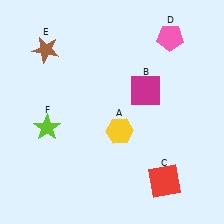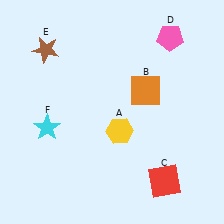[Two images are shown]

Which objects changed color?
B changed from magenta to orange. F changed from lime to cyan.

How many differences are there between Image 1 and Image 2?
There are 2 differences between the two images.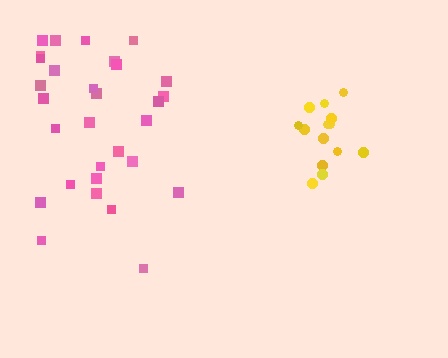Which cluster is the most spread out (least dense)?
Pink.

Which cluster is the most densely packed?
Yellow.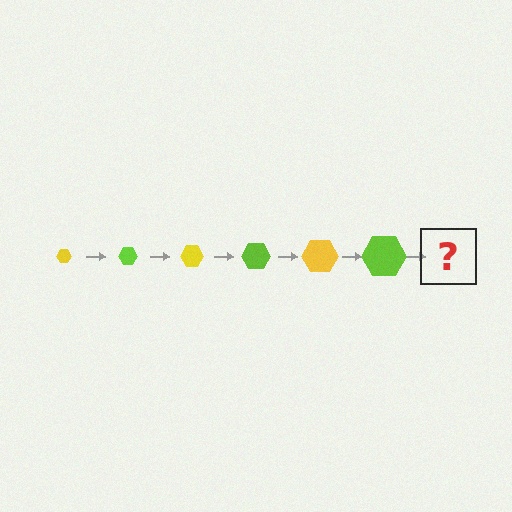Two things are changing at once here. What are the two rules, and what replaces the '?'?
The two rules are that the hexagon grows larger each step and the color cycles through yellow and lime. The '?' should be a yellow hexagon, larger than the previous one.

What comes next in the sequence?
The next element should be a yellow hexagon, larger than the previous one.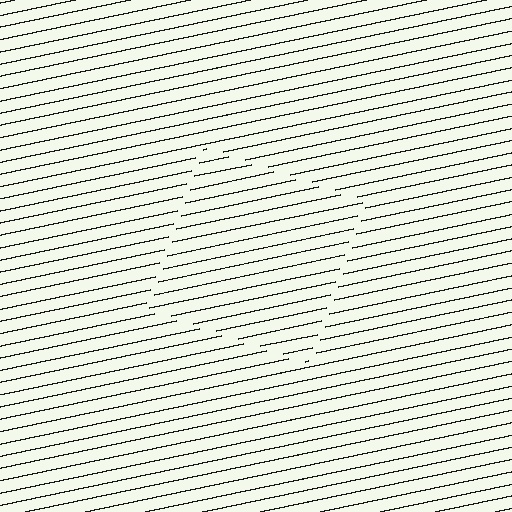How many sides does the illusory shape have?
4 sides — the line-ends trace a square.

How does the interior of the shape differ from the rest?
The interior of the shape contains the same grating, shifted by half a period — the contour is defined by the phase discontinuity where line-ends from the inner and outer gratings abut.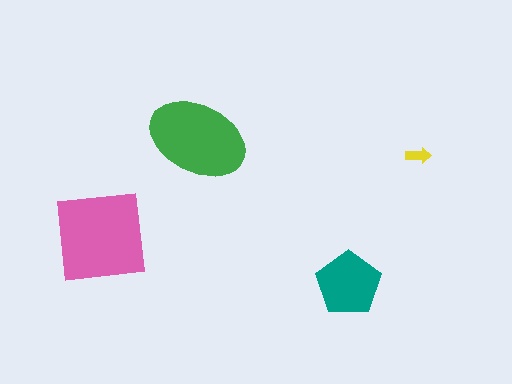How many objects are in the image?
There are 4 objects in the image.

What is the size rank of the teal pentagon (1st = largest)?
3rd.